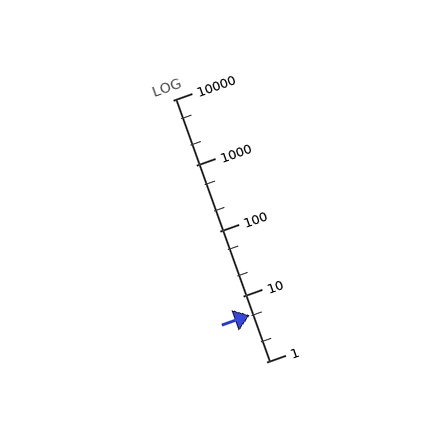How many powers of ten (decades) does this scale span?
The scale spans 4 decades, from 1 to 10000.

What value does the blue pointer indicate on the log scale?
The pointer indicates approximately 5.2.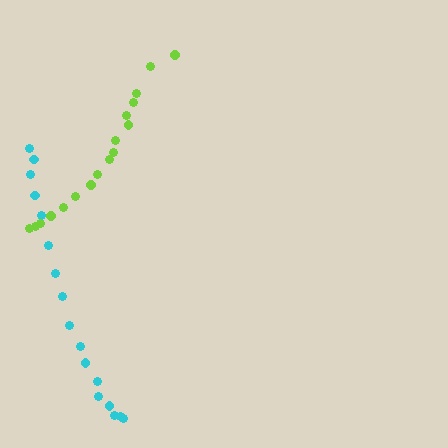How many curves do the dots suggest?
There are 2 distinct paths.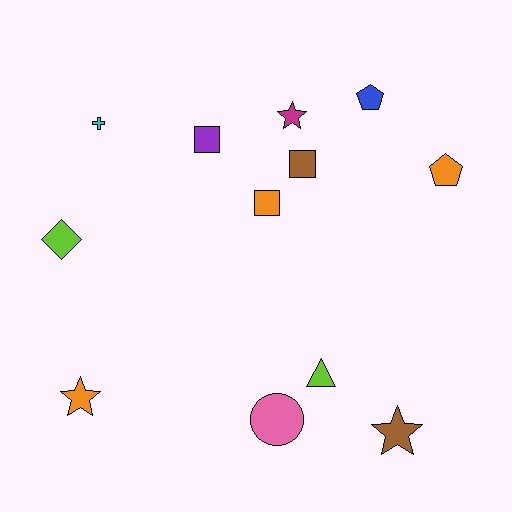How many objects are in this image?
There are 12 objects.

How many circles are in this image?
There is 1 circle.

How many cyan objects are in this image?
There is 1 cyan object.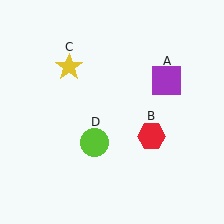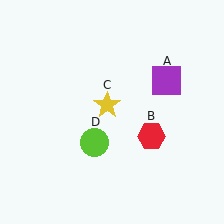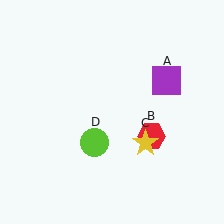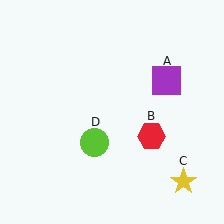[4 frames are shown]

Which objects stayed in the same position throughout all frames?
Purple square (object A) and red hexagon (object B) and lime circle (object D) remained stationary.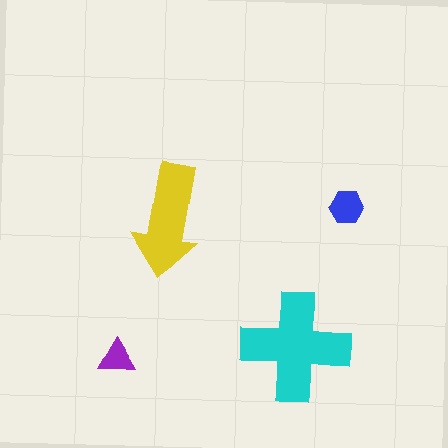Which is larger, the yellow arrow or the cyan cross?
The cyan cross.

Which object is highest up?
The blue hexagon is topmost.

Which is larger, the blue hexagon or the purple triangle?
The blue hexagon.